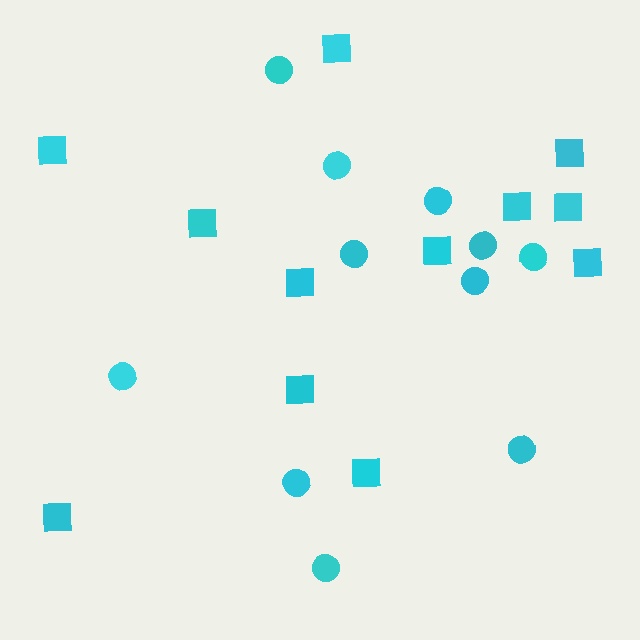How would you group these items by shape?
There are 2 groups: one group of circles (11) and one group of squares (12).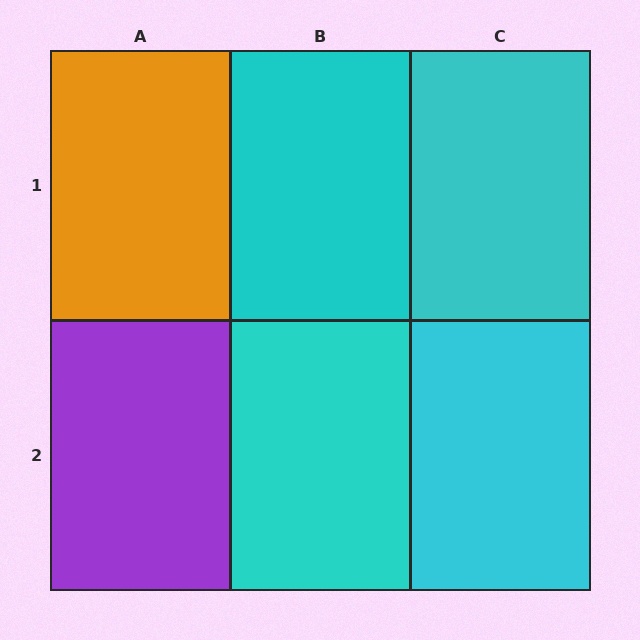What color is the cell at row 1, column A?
Orange.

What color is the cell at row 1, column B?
Cyan.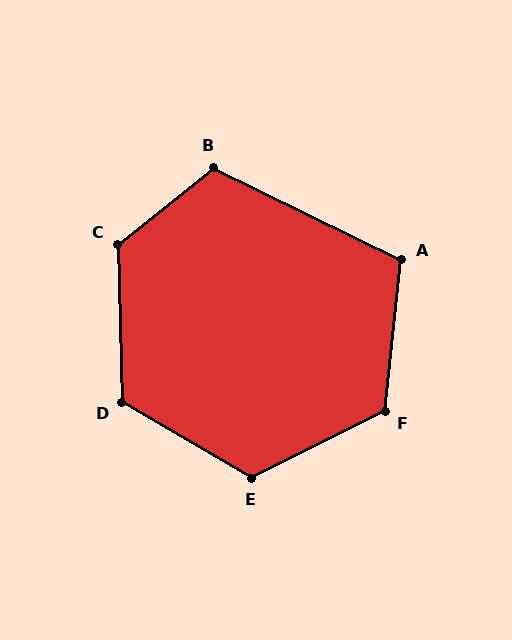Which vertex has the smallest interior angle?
A, at approximately 110 degrees.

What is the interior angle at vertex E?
Approximately 123 degrees (obtuse).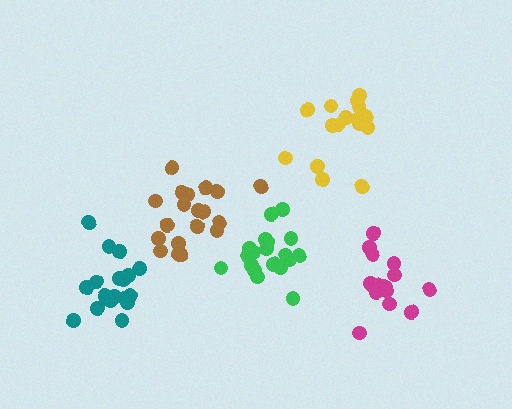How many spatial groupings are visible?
There are 5 spatial groupings.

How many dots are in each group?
Group 1: 19 dots, Group 2: 19 dots, Group 3: 16 dots, Group 4: 16 dots, Group 5: 19 dots (89 total).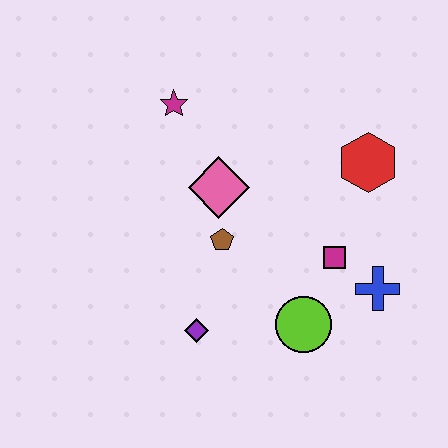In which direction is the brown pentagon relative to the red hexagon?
The brown pentagon is to the left of the red hexagon.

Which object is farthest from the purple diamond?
The red hexagon is farthest from the purple diamond.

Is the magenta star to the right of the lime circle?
No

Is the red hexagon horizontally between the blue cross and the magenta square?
Yes